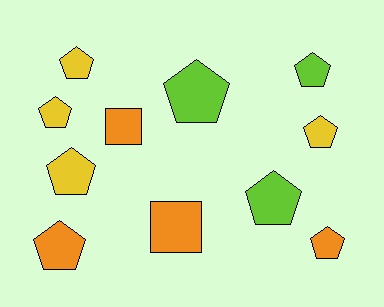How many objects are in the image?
There are 11 objects.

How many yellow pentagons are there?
There are 4 yellow pentagons.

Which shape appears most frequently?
Pentagon, with 9 objects.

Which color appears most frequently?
Yellow, with 4 objects.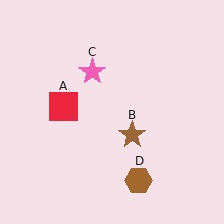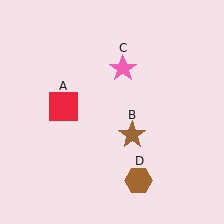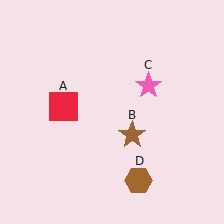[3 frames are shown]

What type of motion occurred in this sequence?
The pink star (object C) rotated clockwise around the center of the scene.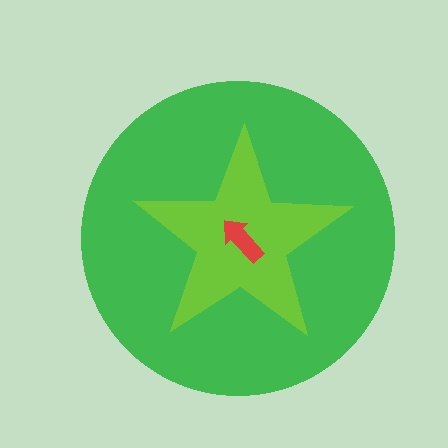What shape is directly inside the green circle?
The lime star.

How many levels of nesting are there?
3.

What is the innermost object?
The red arrow.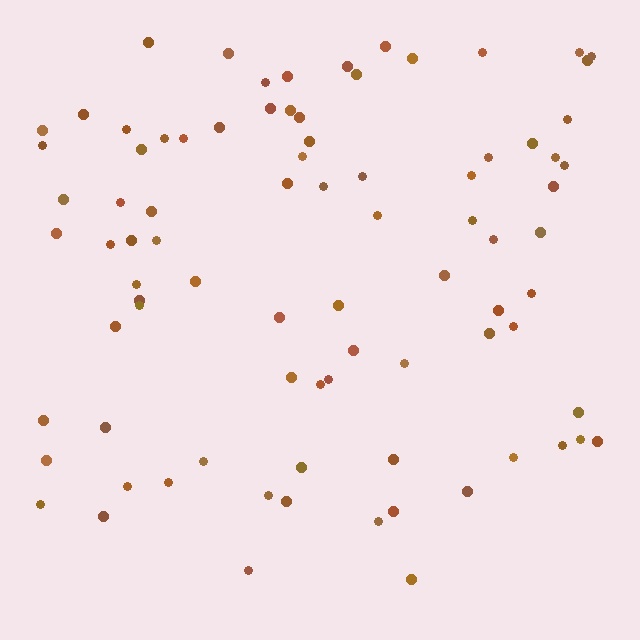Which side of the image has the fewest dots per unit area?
The bottom.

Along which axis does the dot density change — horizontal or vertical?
Vertical.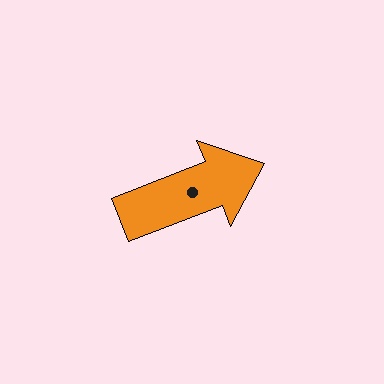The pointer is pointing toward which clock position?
Roughly 2 o'clock.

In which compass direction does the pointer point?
East.